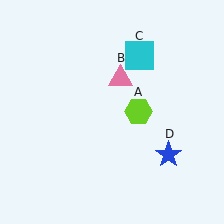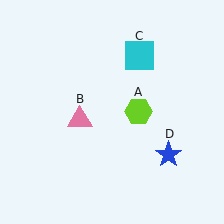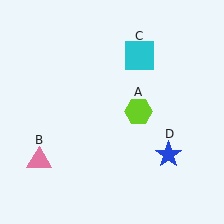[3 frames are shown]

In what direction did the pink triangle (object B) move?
The pink triangle (object B) moved down and to the left.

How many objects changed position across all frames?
1 object changed position: pink triangle (object B).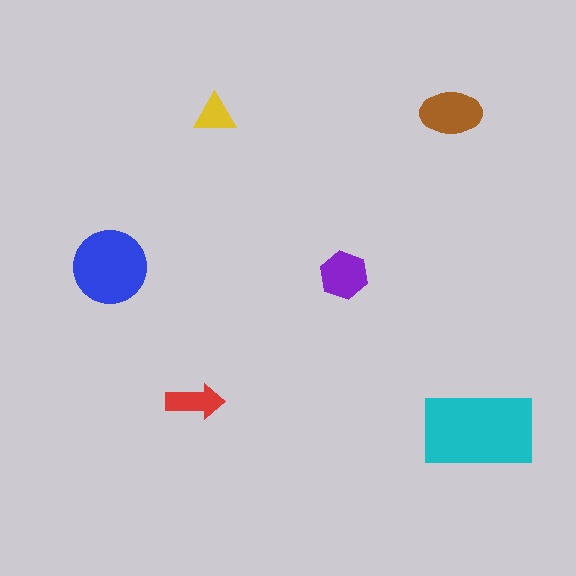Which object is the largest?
The cyan rectangle.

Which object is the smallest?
The yellow triangle.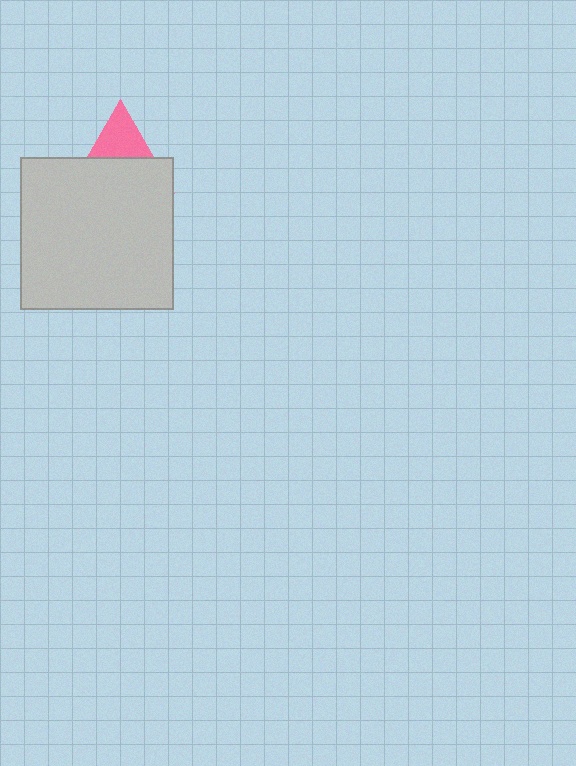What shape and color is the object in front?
The object in front is a light gray square.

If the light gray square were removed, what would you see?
You would see the complete pink triangle.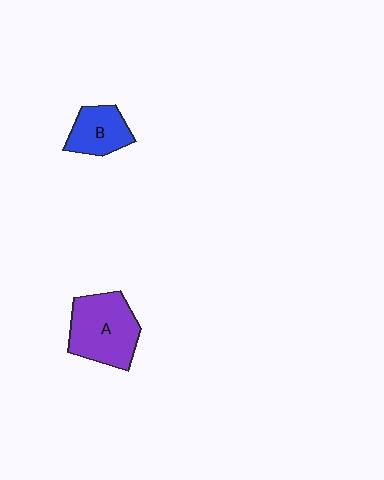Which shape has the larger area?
Shape A (purple).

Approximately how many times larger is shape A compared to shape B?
Approximately 1.7 times.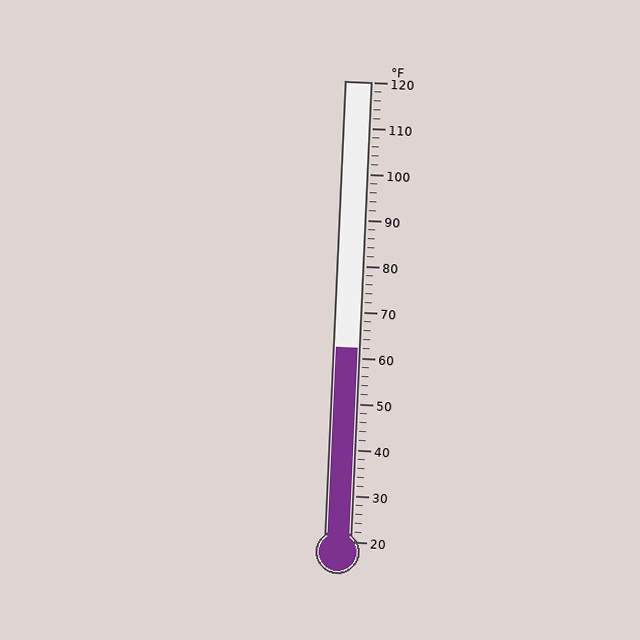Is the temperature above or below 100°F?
The temperature is below 100°F.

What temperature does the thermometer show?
The thermometer shows approximately 62°F.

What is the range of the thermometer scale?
The thermometer scale ranges from 20°F to 120°F.